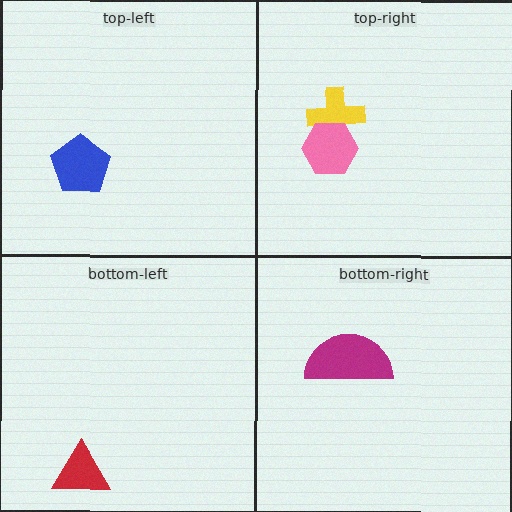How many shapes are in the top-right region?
2.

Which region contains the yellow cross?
The top-right region.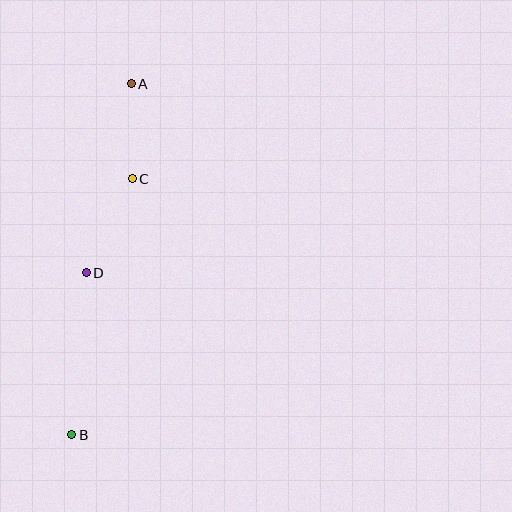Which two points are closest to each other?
Points A and C are closest to each other.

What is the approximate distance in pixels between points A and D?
The distance between A and D is approximately 194 pixels.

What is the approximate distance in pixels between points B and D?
The distance between B and D is approximately 163 pixels.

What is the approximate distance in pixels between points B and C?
The distance between B and C is approximately 263 pixels.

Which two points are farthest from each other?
Points A and B are farthest from each other.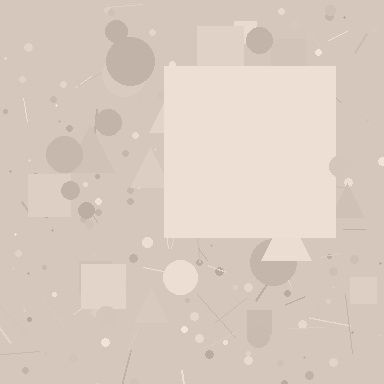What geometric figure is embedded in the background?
A square is embedded in the background.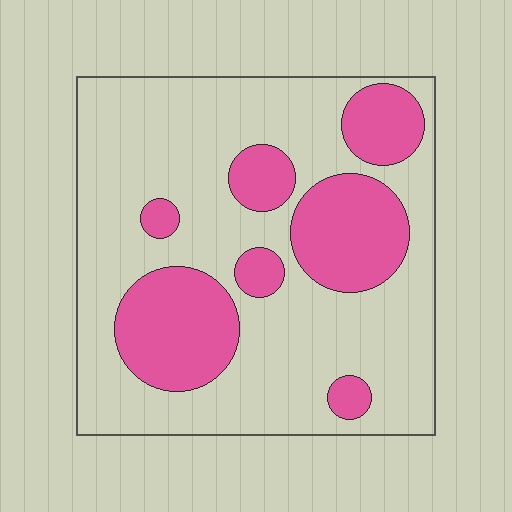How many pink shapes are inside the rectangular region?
7.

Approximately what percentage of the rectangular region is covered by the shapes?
Approximately 30%.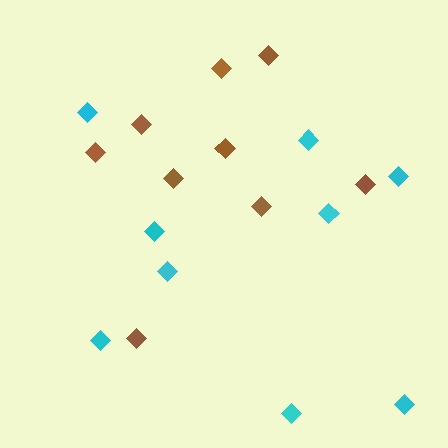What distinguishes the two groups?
There are 2 groups: one group of cyan diamonds (9) and one group of brown diamonds (9).